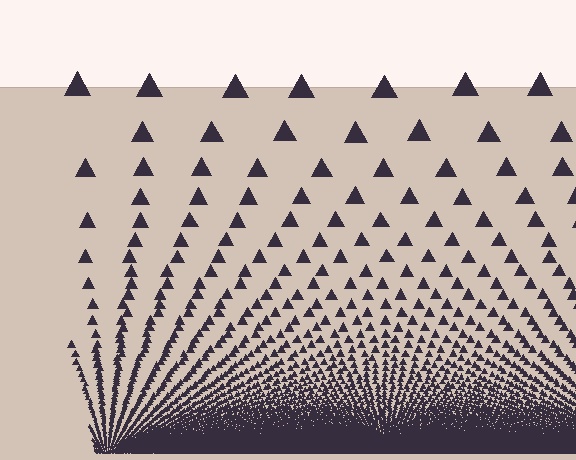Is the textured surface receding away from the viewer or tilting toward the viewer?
The surface appears to tilt toward the viewer. Texture elements get larger and sparser toward the top.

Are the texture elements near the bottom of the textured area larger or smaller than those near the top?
Smaller. The gradient is inverted — elements near the bottom are smaller and denser.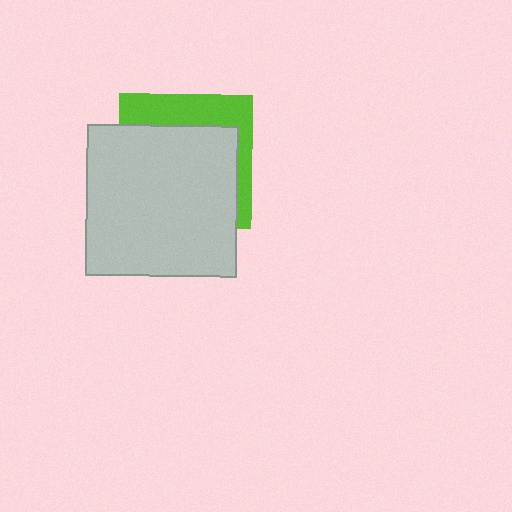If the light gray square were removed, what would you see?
You would see the complete lime square.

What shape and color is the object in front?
The object in front is a light gray square.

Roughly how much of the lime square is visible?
A small part of it is visible (roughly 30%).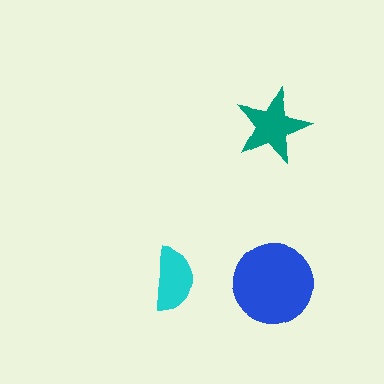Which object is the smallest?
The cyan semicircle.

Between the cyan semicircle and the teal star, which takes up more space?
The teal star.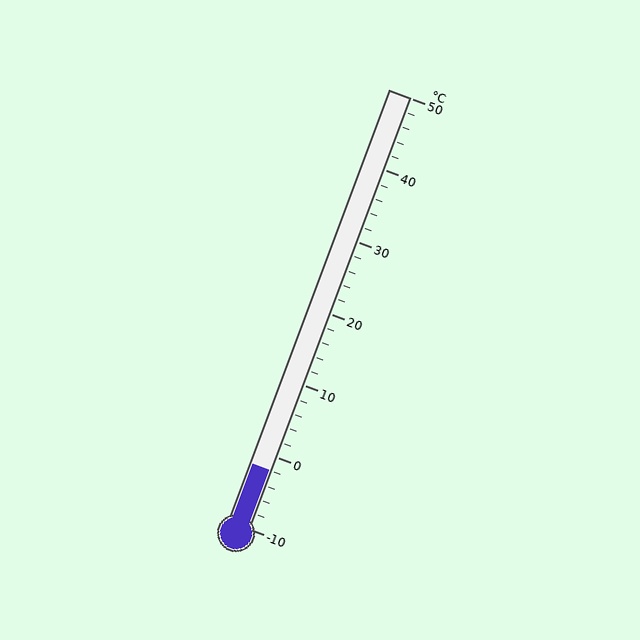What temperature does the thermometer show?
The thermometer shows approximately -2°C.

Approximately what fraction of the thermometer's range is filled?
The thermometer is filled to approximately 15% of its range.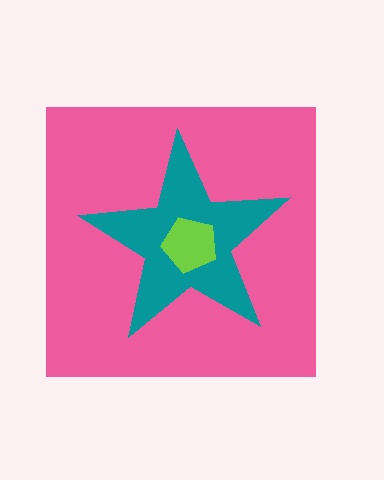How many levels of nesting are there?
3.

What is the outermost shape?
The pink square.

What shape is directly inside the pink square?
The teal star.